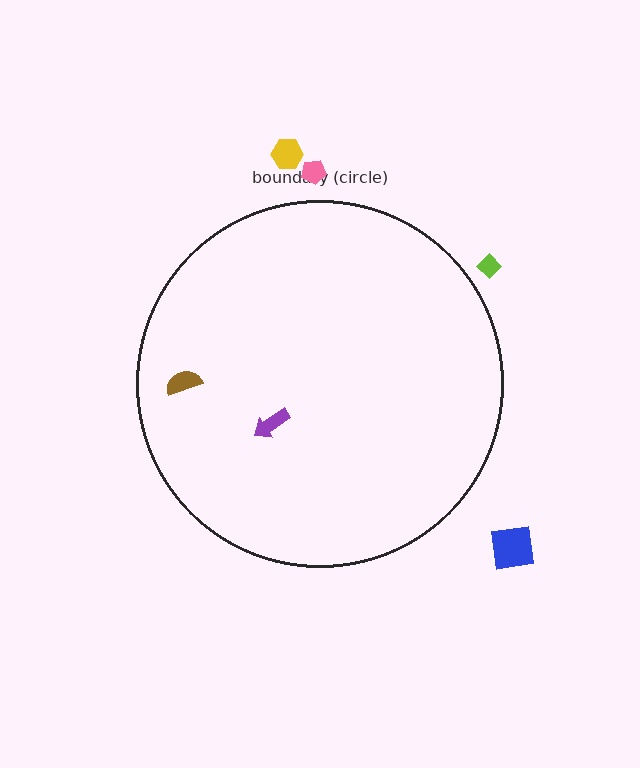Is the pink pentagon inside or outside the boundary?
Outside.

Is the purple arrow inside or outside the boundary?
Inside.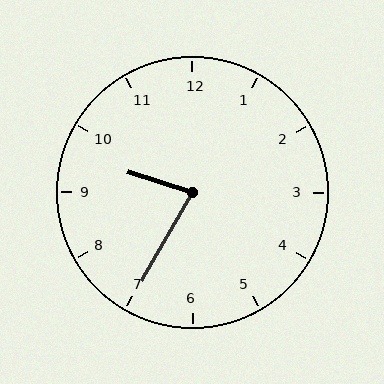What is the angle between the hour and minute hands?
Approximately 78 degrees.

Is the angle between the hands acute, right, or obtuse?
It is acute.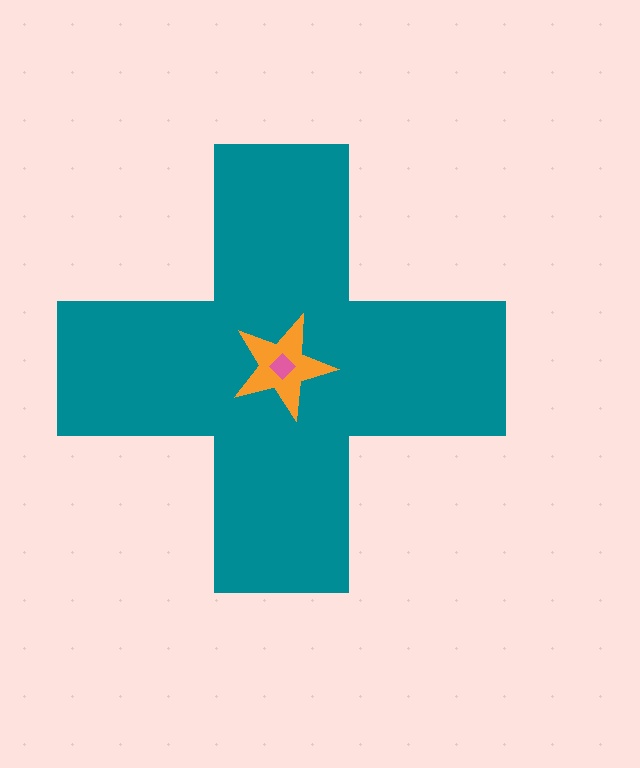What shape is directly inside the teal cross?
The orange star.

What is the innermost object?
The pink diamond.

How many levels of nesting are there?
3.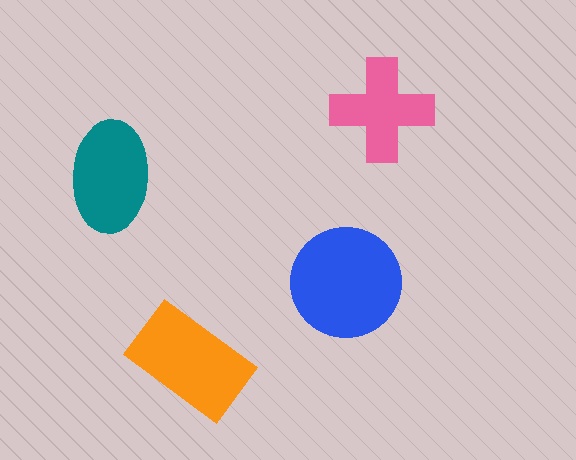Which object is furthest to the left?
The teal ellipse is leftmost.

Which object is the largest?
The blue circle.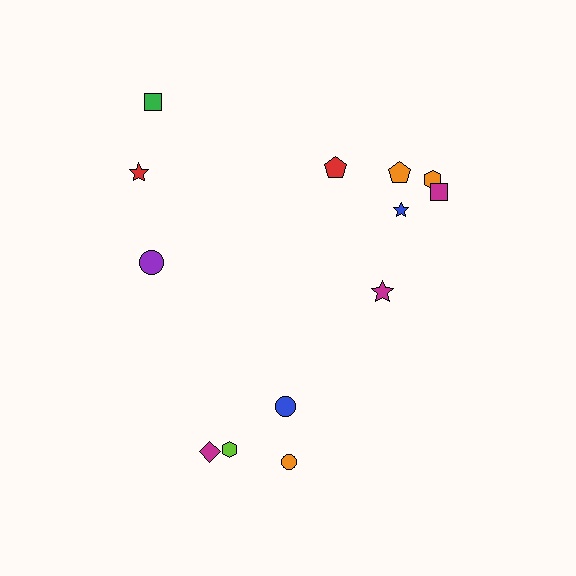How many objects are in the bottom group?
There are 4 objects.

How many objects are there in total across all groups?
There are 13 objects.